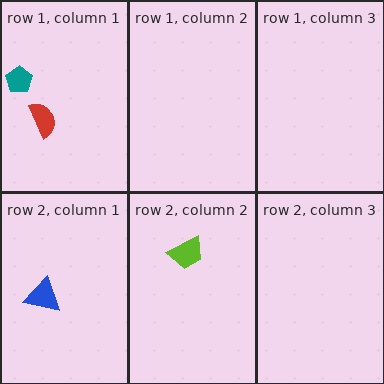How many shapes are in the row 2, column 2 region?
1.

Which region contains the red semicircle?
The row 1, column 1 region.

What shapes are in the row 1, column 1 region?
The teal pentagon, the red semicircle.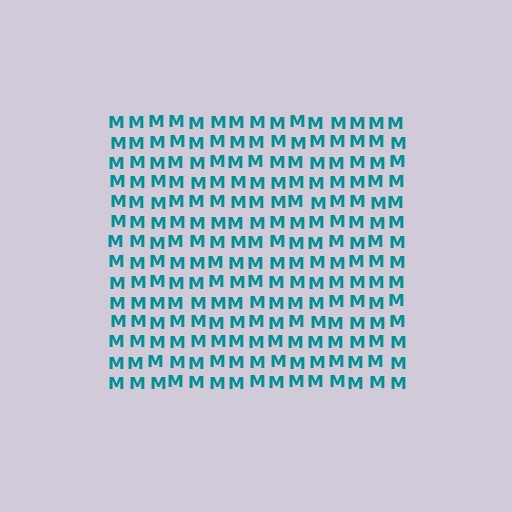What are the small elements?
The small elements are letter M's.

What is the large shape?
The large shape is a square.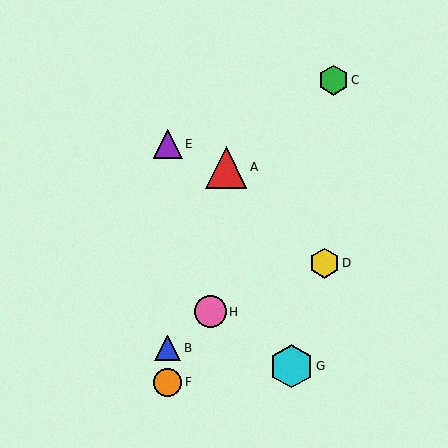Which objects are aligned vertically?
Objects B, E, F are aligned vertically.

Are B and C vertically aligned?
No, B is at x≈168 and C is at x≈333.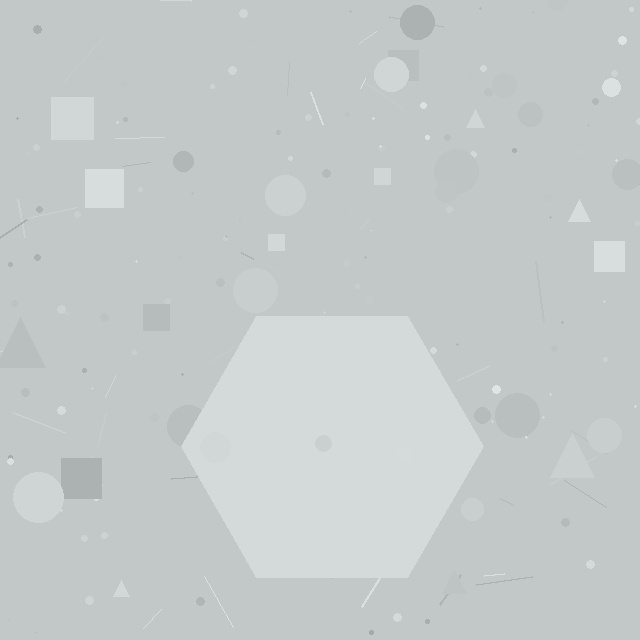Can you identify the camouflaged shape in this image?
The camouflaged shape is a hexagon.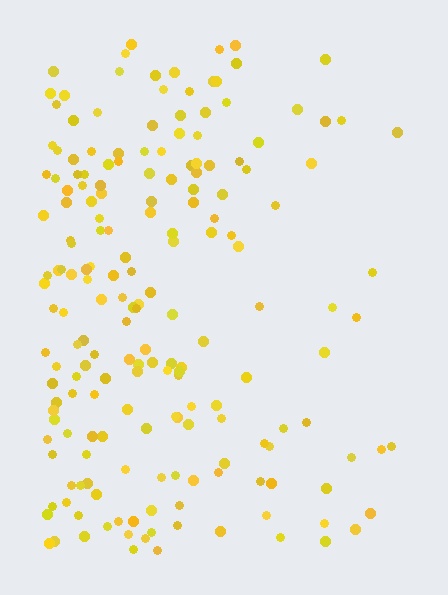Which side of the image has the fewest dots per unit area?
The right.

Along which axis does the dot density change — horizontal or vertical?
Horizontal.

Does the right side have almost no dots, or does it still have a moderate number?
Still a moderate number, just noticeably fewer than the left.